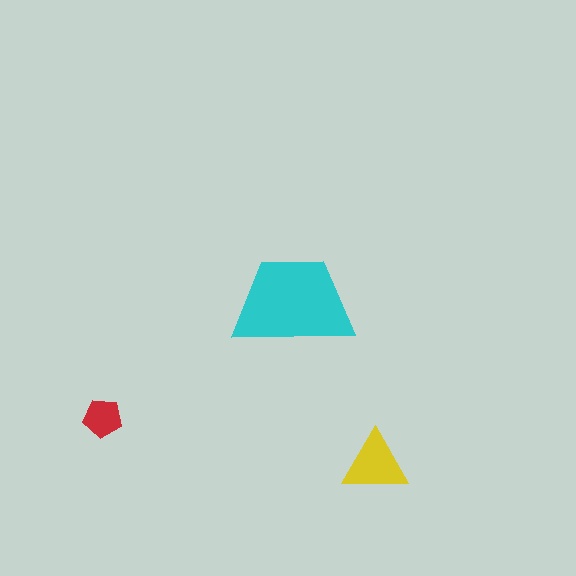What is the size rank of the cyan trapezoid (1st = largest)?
1st.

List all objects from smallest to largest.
The red pentagon, the yellow triangle, the cyan trapezoid.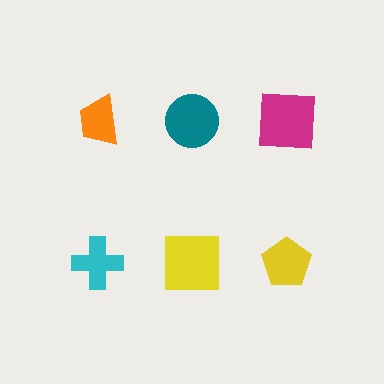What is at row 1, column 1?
An orange trapezoid.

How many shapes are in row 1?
3 shapes.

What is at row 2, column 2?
A yellow square.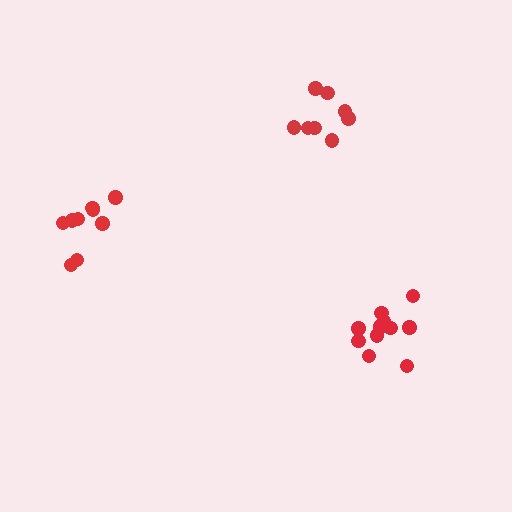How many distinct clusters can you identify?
There are 3 distinct clusters.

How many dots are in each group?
Group 1: 9 dots, Group 2: 11 dots, Group 3: 8 dots (28 total).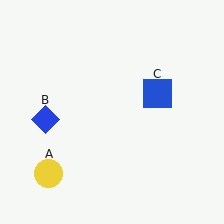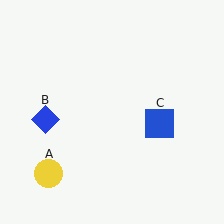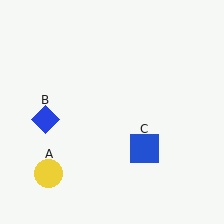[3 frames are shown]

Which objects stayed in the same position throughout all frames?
Yellow circle (object A) and blue diamond (object B) remained stationary.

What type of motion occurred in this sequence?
The blue square (object C) rotated clockwise around the center of the scene.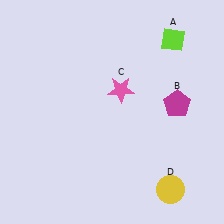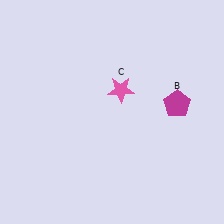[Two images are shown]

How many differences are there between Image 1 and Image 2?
There are 2 differences between the two images.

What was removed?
The lime diamond (A), the yellow circle (D) were removed in Image 2.